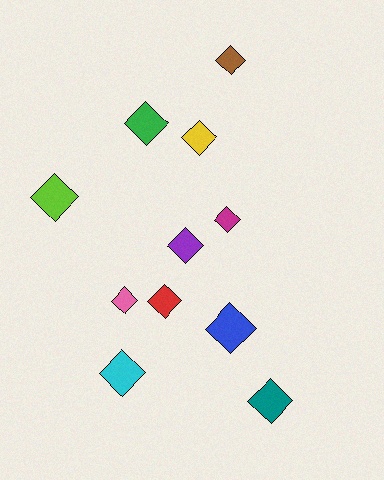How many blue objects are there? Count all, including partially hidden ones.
There is 1 blue object.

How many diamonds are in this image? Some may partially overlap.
There are 11 diamonds.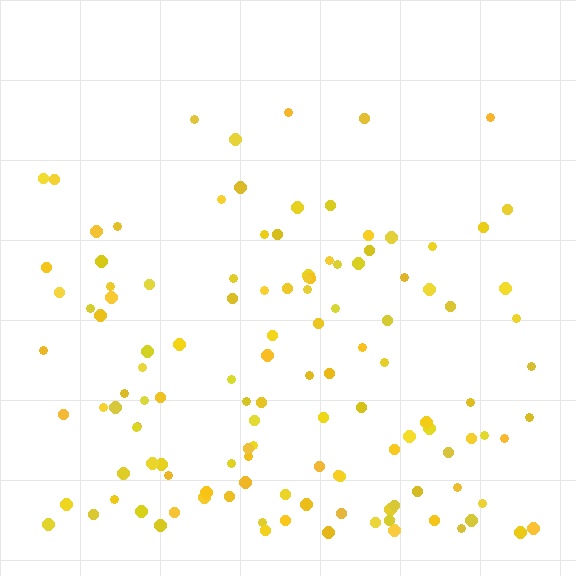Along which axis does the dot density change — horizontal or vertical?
Vertical.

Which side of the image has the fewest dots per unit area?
The top.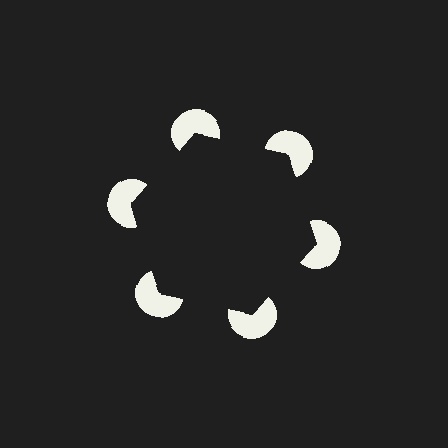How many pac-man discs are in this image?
There are 6 — one at each vertex of the illusory hexagon.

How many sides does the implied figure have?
6 sides.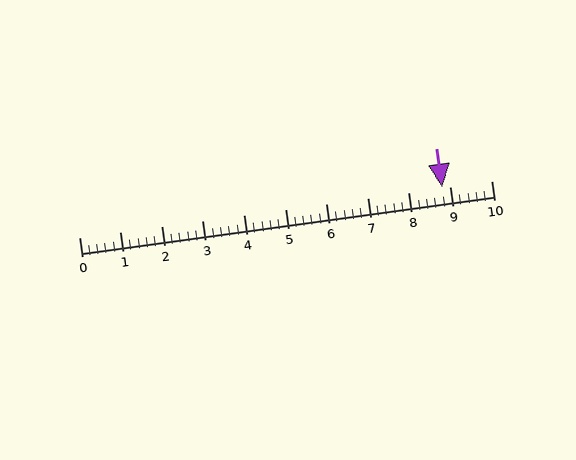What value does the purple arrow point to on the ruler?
The purple arrow points to approximately 8.8.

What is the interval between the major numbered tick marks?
The major tick marks are spaced 1 units apart.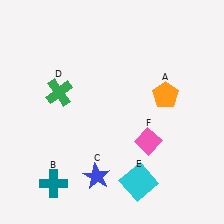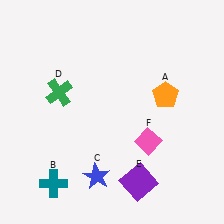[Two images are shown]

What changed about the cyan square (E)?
In Image 1, E is cyan. In Image 2, it changed to purple.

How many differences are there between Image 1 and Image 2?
There is 1 difference between the two images.